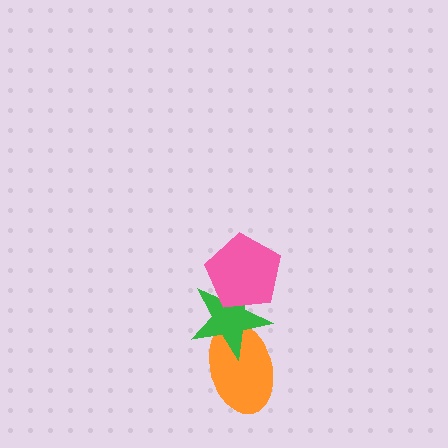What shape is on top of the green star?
The pink pentagon is on top of the green star.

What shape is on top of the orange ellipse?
The green star is on top of the orange ellipse.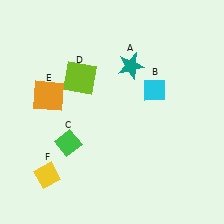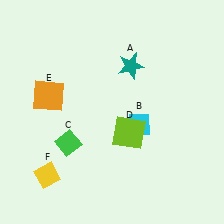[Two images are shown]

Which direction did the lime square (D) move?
The lime square (D) moved down.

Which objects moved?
The objects that moved are: the cyan diamond (B), the lime square (D).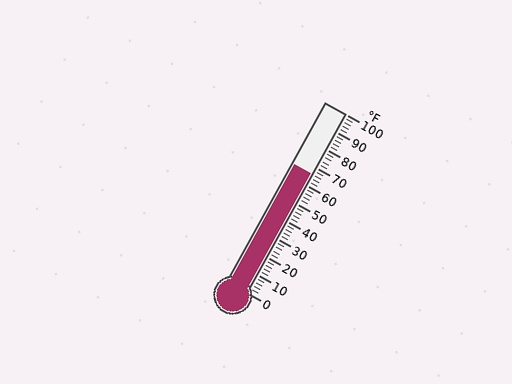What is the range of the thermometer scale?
The thermometer scale ranges from 0°F to 100°F.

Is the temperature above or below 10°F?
The temperature is above 10°F.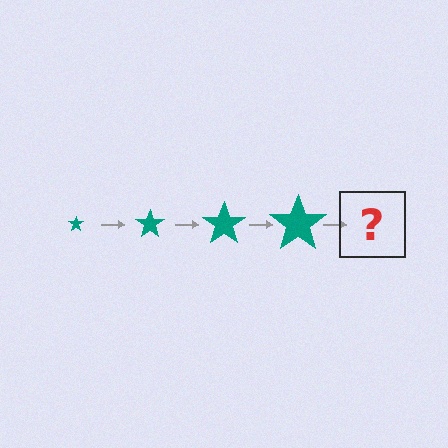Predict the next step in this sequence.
The next step is a teal star, larger than the previous one.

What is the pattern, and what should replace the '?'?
The pattern is that the star gets progressively larger each step. The '?' should be a teal star, larger than the previous one.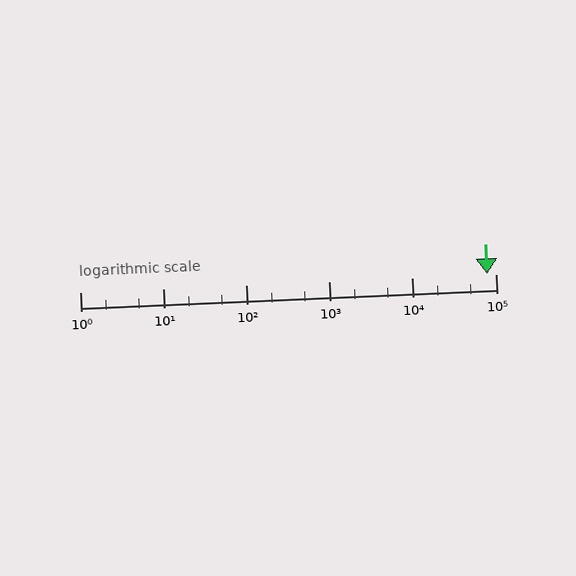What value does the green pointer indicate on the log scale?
The pointer indicates approximately 80000.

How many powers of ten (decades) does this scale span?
The scale spans 5 decades, from 1 to 100000.